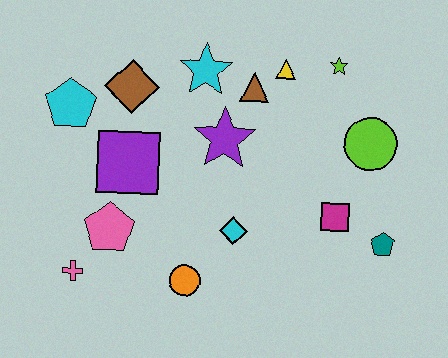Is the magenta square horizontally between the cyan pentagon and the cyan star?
No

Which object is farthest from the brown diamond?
The teal pentagon is farthest from the brown diamond.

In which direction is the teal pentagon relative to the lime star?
The teal pentagon is below the lime star.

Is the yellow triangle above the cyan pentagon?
Yes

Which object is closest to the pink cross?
The pink pentagon is closest to the pink cross.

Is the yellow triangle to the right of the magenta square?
No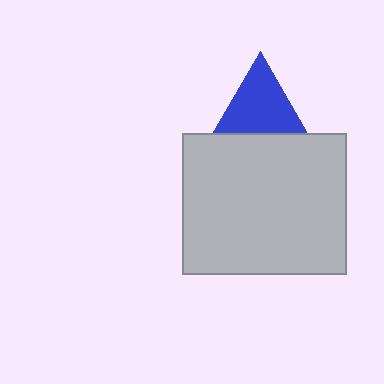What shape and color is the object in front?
The object in front is a light gray rectangle.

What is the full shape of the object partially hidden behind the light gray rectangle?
The partially hidden object is a blue triangle.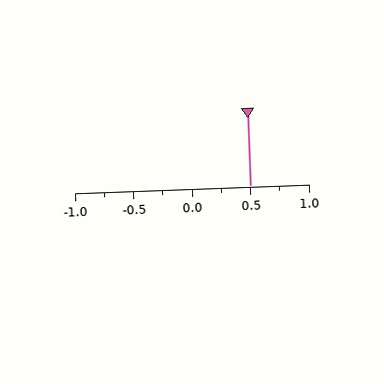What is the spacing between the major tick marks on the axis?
The major ticks are spaced 0.5 apart.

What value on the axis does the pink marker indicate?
The marker indicates approximately 0.5.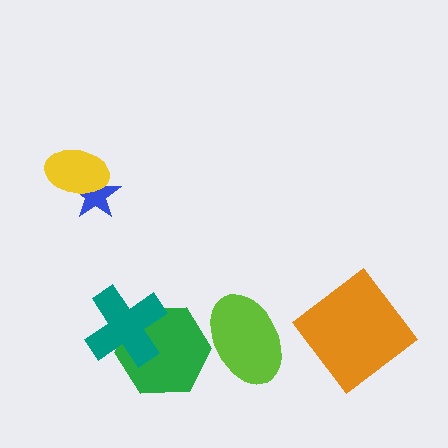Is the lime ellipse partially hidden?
Yes, it is partially covered by another shape.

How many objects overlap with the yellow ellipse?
1 object overlaps with the yellow ellipse.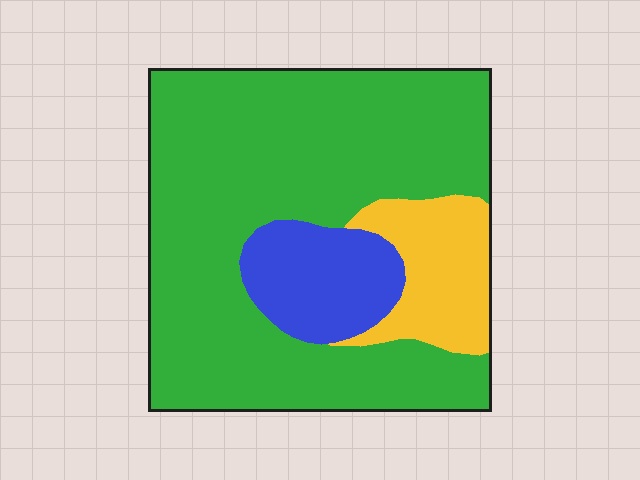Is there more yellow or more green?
Green.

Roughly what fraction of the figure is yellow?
Yellow takes up about one eighth (1/8) of the figure.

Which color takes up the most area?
Green, at roughly 75%.